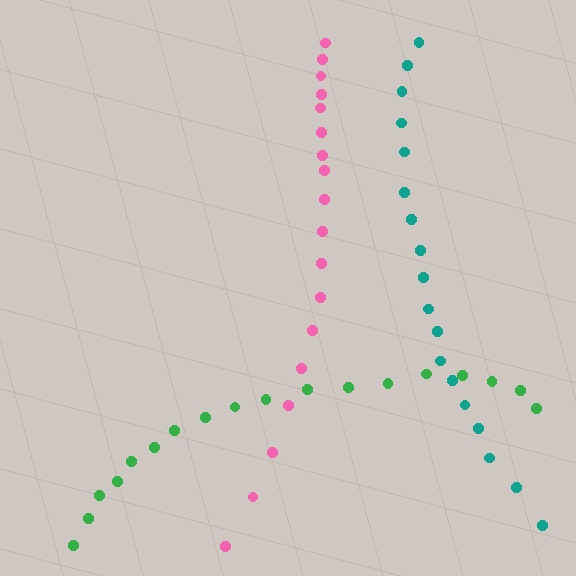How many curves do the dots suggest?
There are 3 distinct paths.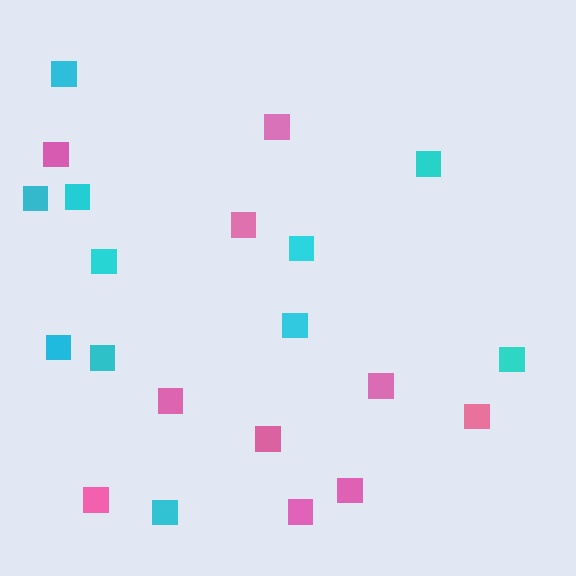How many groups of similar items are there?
There are 2 groups: one group of cyan squares (11) and one group of pink squares (10).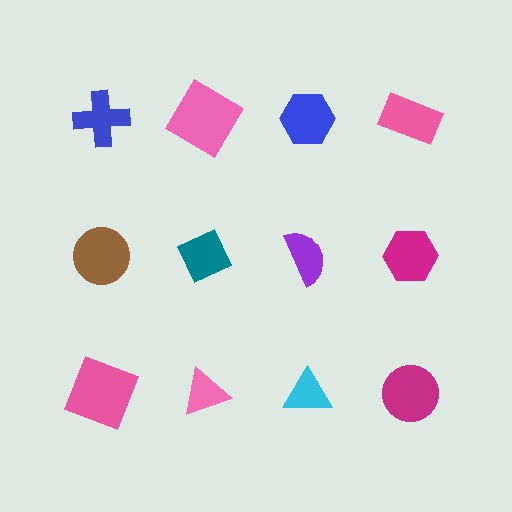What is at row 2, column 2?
A teal diamond.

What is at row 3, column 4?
A magenta circle.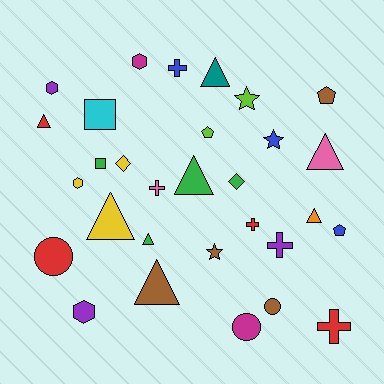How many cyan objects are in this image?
There is 1 cyan object.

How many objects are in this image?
There are 30 objects.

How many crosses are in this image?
There are 5 crosses.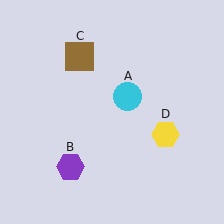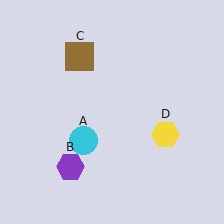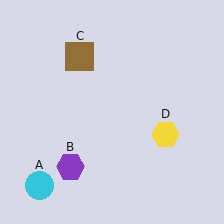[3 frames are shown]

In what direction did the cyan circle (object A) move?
The cyan circle (object A) moved down and to the left.